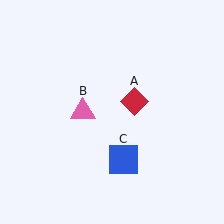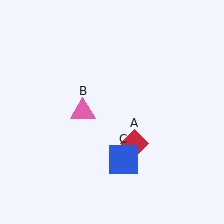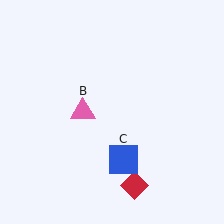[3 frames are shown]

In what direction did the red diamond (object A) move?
The red diamond (object A) moved down.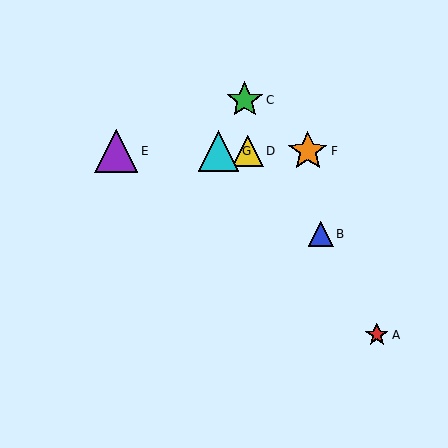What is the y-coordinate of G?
Object G is at y≈151.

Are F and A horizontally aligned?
No, F is at y≈151 and A is at y≈335.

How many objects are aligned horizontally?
4 objects (D, E, F, G) are aligned horizontally.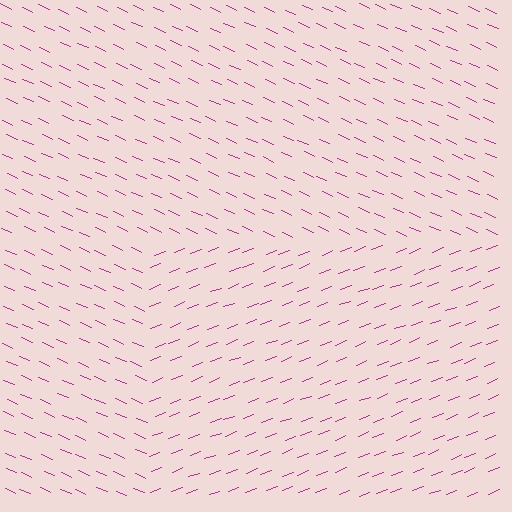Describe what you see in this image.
The image is filled with small magenta line segments. A rectangle region in the image has lines oriented differently from the surrounding lines, creating a visible texture boundary.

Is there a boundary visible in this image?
Yes, there is a texture boundary formed by a change in line orientation.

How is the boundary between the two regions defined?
The boundary is defined purely by a change in line orientation (approximately 45 degrees difference). All lines are the same color and thickness.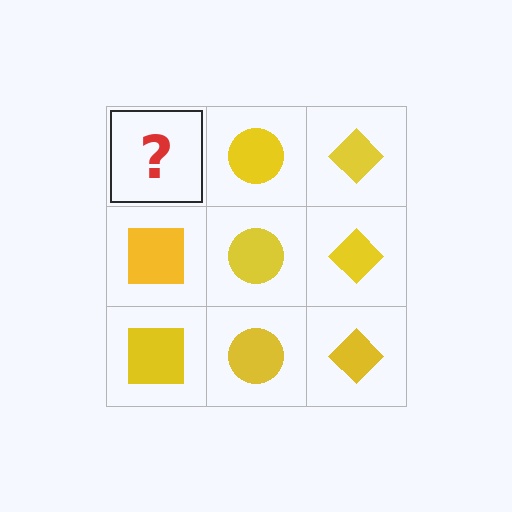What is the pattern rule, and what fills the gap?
The rule is that each column has a consistent shape. The gap should be filled with a yellow square.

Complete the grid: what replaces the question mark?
The question mark should be replaced with a yellow square.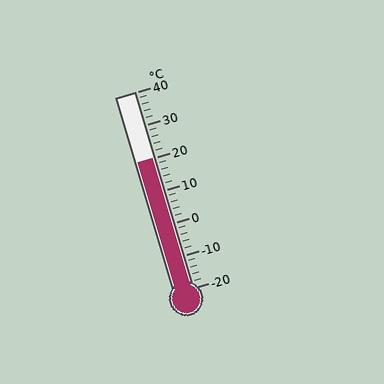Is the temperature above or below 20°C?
The temperature is at 20°C.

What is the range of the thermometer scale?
The thermometer scale ranges from -20°C to 40°C.